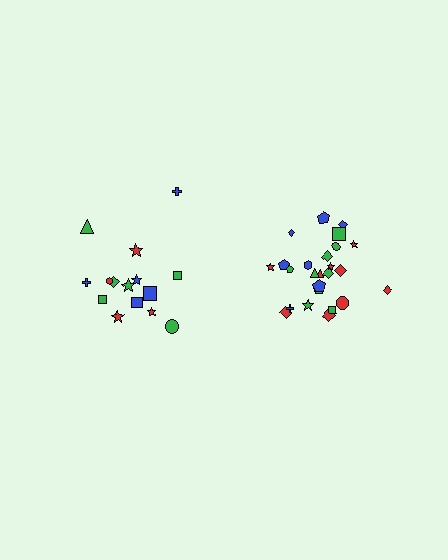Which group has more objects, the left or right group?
The right group.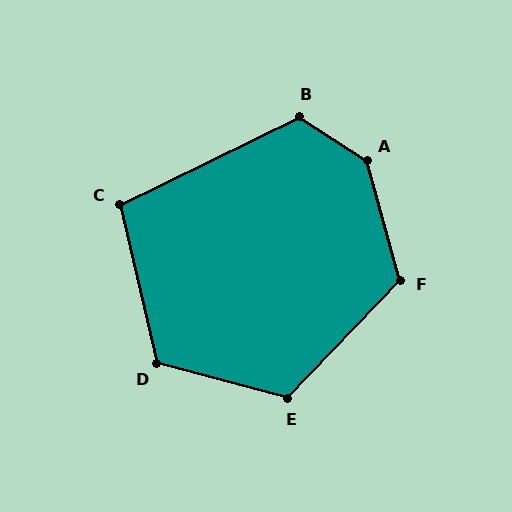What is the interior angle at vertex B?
Approximately 121 degrees (obtuse).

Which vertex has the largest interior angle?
A, at approximately 139 degrees.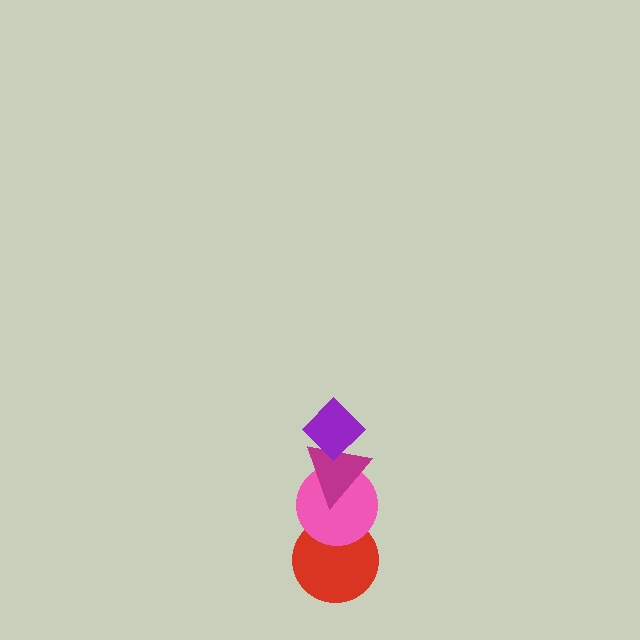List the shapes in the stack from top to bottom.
From top to bottom: the purple diamond, the magenta triangle, the pink circle, the red circle.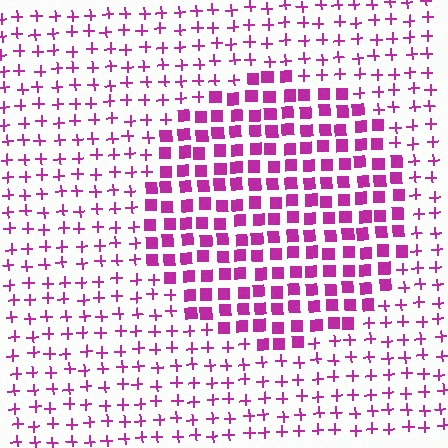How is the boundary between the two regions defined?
The boundary is defined by a change in element shape: squares inside vs. plus signs outside. All elements share the same color and spacing.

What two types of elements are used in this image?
The image uses squares inside the circle region and plus signs outside it.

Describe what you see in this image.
The image is filled with small magenta elements arranged in a uniform grid. A circle-shaped region contains squares, while the surrounding area contains plus signs. The boundary is defined purely by the change in element shape.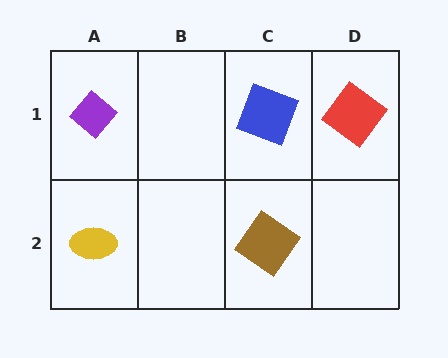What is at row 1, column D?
A red diamond.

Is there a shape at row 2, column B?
No, that cell is empty.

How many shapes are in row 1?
3 shapes.